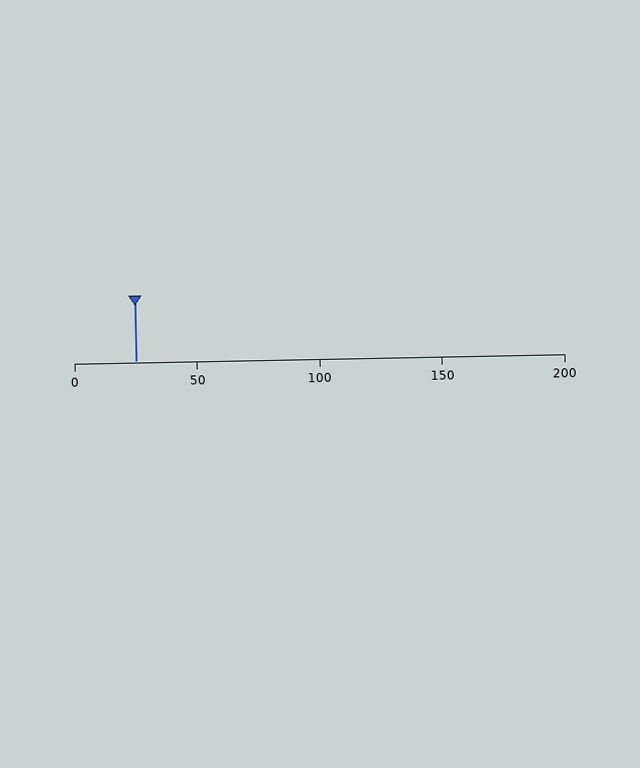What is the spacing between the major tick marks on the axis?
The major ticks are spaced 50 apart.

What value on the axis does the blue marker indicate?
The marker indicates approximately 25.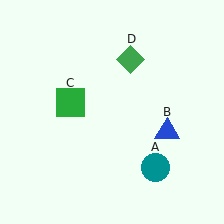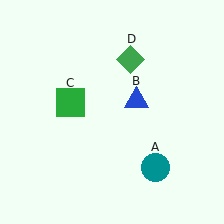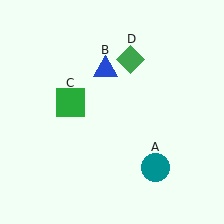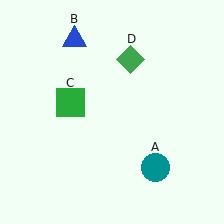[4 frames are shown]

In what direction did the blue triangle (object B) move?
The blue triangle (object B) moved up and to the left.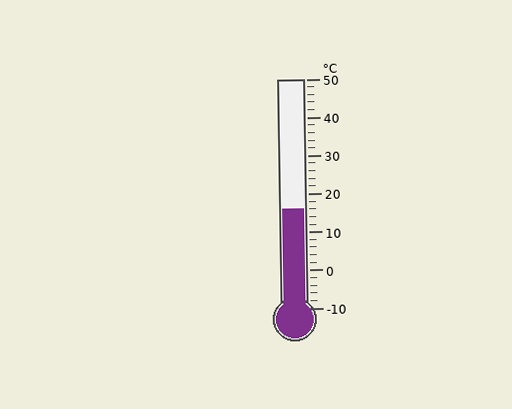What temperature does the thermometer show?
The thermometer shows approximately 16°C.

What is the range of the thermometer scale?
The thermometer scale ranges from -10°C to 50°C.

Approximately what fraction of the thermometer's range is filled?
The thermometer is filled to approximately 45% of its range.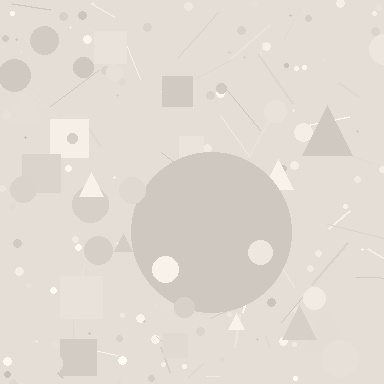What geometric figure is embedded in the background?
A circle is embedded in the background.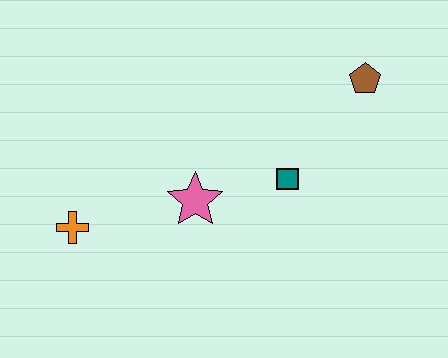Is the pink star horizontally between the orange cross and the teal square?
Yes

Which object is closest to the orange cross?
The pink star is closest to the orange cross.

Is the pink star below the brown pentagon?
Yes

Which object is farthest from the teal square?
The orange cross is farthest from the teal square.